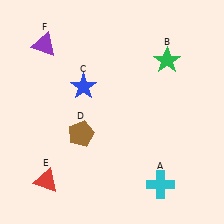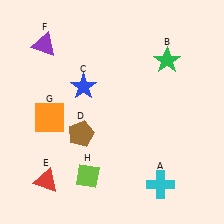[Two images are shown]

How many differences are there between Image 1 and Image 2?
There are 2 differences between the two images.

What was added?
An orange square (G), a lime diamond (H) were added in Image 2.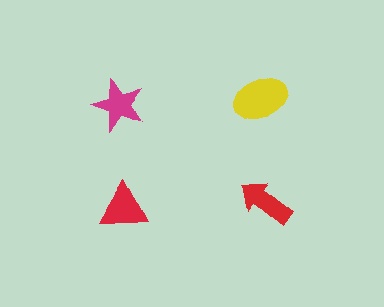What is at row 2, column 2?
A red arrow.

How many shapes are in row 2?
2 shapes.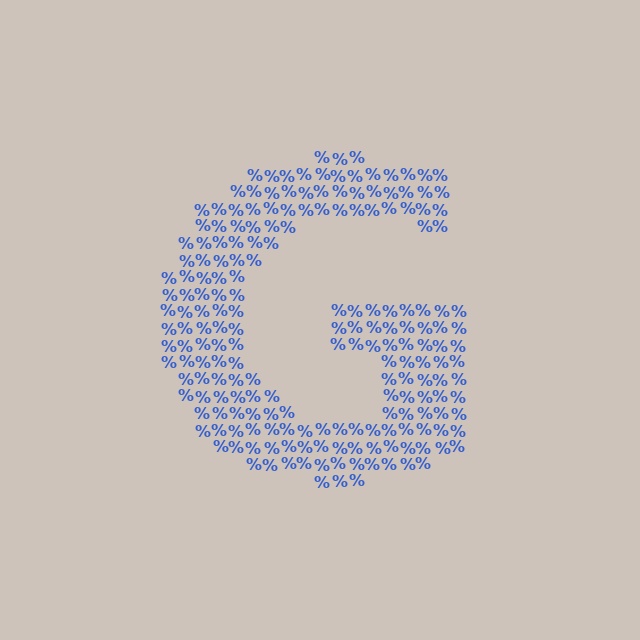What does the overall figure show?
The overall figure shows the letter G.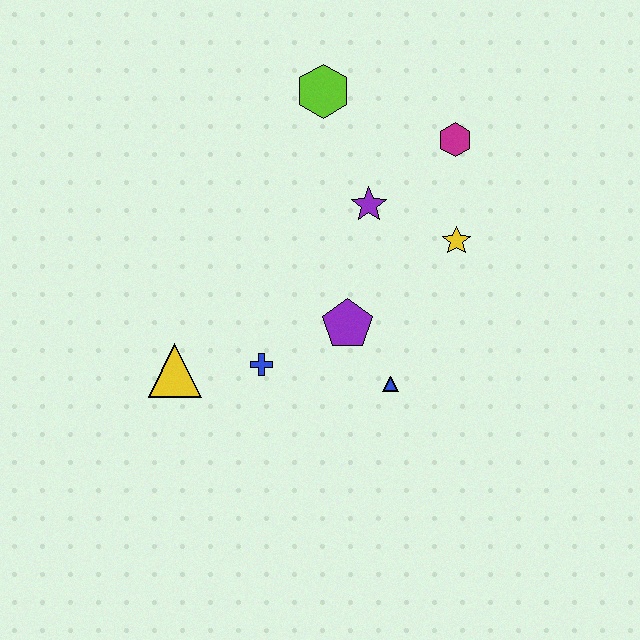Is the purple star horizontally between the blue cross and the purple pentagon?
No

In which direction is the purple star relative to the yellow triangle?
The purple star is to the right of the yellow triangle.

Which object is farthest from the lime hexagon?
The yellow triangle is farthest from the lime hexagon.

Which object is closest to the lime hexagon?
The purple star is closest to the lime hexagon.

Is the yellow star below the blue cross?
No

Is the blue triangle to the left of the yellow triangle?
No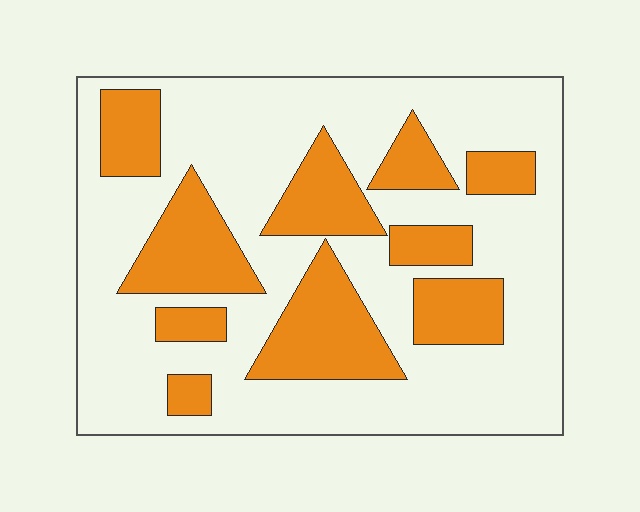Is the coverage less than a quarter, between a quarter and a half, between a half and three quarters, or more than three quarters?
Between a quarter and a half.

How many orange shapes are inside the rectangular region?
10.